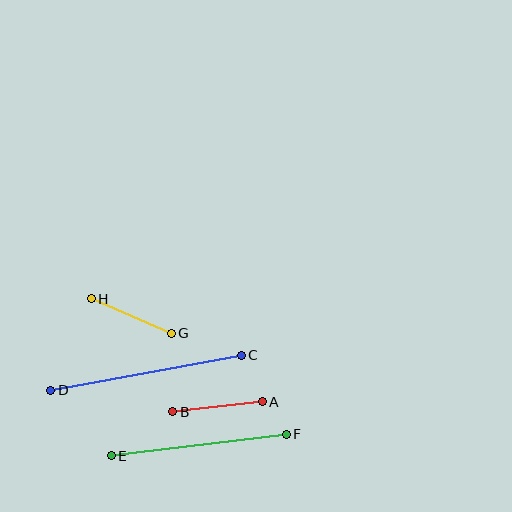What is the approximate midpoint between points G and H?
The midpoint is at approximately (131, 316) pixels.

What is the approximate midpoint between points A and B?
The midpoint is at approximately (217, 407) pixels.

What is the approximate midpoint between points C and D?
The midpoint is at approximately (146, 373) pixels.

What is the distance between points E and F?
The distance is approximately 176 pixels.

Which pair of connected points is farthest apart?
Points C and D are farthest apart.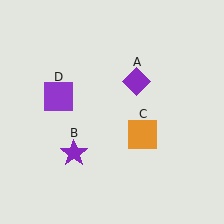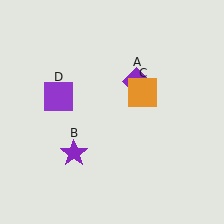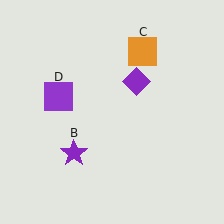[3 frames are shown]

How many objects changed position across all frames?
1 object changed position: orange square (object C).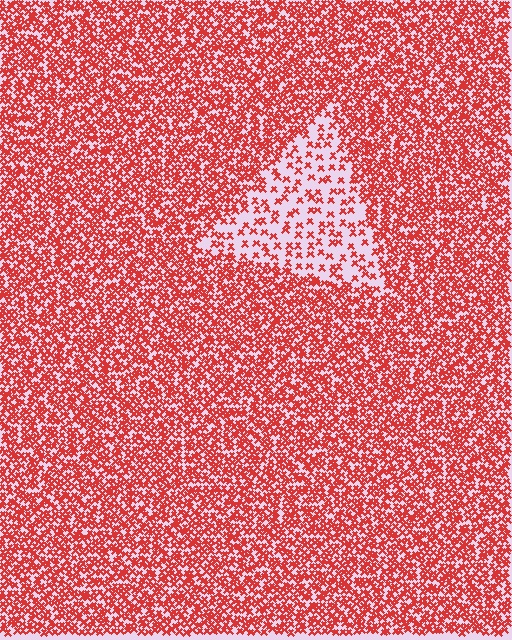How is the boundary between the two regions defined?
The boundary is defined by a change in element density (approximately 2.7x ratio). All elements are the same color, size, and shape.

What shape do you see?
I see a triangle.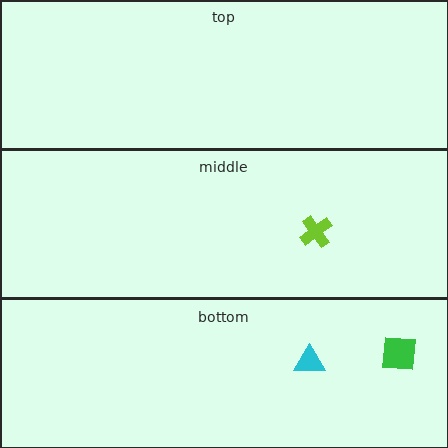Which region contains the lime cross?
The middle region.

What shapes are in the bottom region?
The green square, the cyan triangle.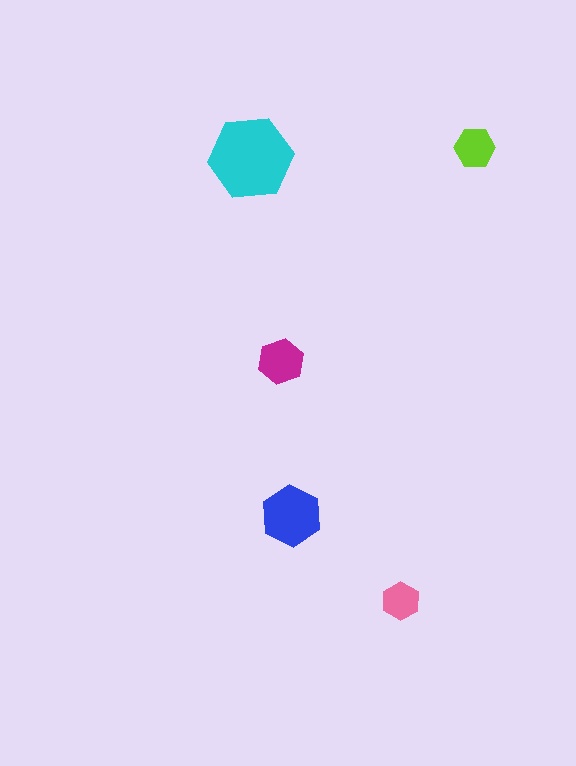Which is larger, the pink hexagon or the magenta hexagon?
The magenta one.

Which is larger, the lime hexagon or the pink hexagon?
The lime one.